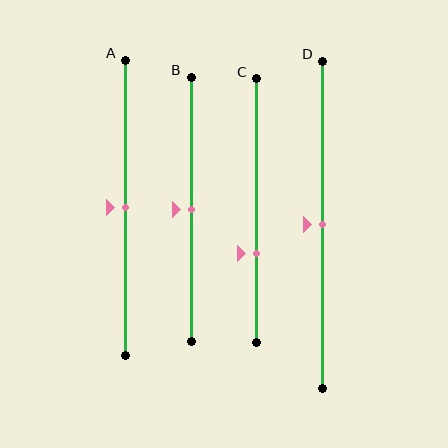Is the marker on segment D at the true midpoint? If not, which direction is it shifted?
Yes, the marker on segment D is at the true midpoint.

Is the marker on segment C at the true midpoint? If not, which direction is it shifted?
No, the marker on segment C is shifted downward by about 16% of the segment length.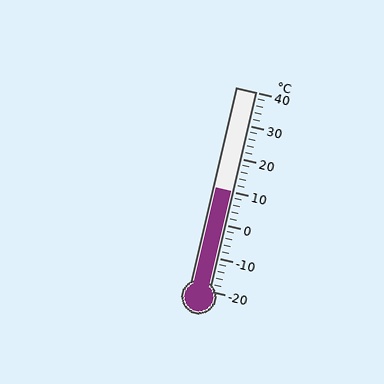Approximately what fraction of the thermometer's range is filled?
The thermometer is filled to approximately 50% of its range.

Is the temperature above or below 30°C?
The temperature is below 30°C.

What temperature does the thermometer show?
The thermometer shows approximately 10°C.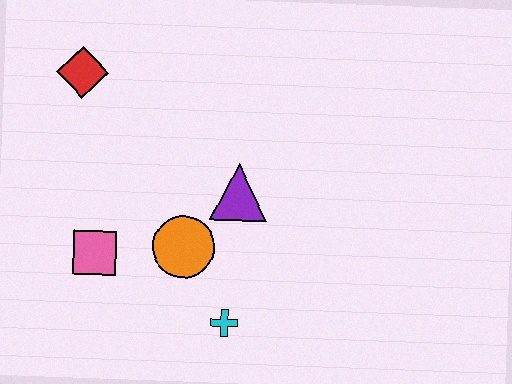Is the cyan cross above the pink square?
No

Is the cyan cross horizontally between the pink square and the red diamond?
No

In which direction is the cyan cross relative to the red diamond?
The cyan cross is below the red diamond.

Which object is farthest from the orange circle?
The red diamond is farthest from the orange circle.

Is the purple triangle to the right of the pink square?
Yes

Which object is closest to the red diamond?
The pink square is closest to the red diamond.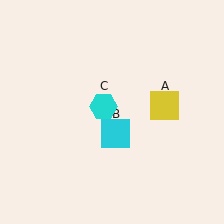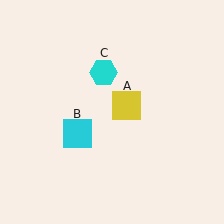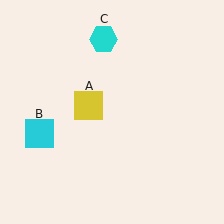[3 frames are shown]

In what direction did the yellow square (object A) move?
The yellow square (object A) moved left.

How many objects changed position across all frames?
3 objects changed position: yellow square (object A), cyan square (object B), cyan hexagon (object C).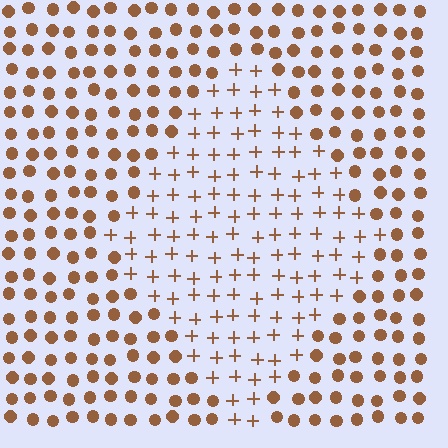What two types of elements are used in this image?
The image uses plus signs inside the diamond region and circles outside it.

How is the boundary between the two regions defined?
The boundary is defined by a change in element shape: plus signs inside vs. circles outside. All elements share the same color and spacing.